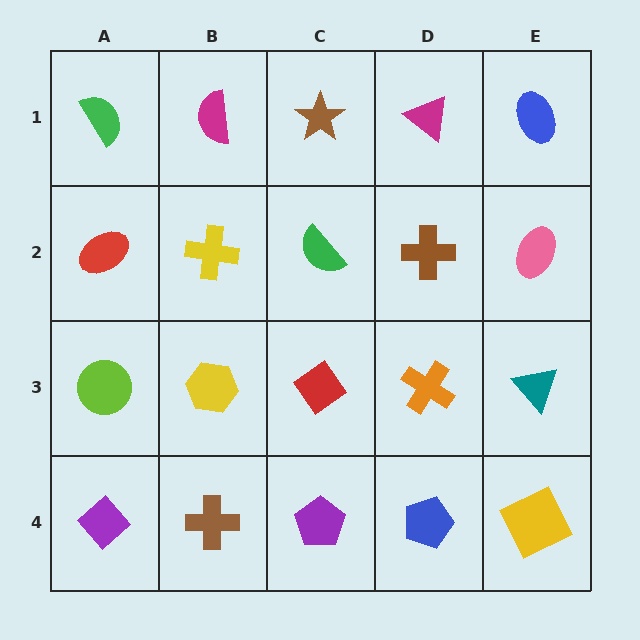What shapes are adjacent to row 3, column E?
A pink ellipse (row 2, column E), a yellow square (row 4, column E), an orange cross (row 3, column D).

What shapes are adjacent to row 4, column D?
An orange cross (row 3, column D), a purple pentagon (row 4, column C), a yellow square (row 4, column E).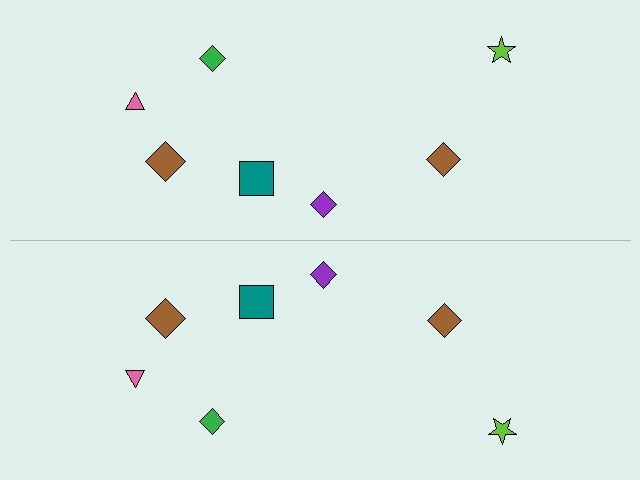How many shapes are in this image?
There are 14 shapes in this image.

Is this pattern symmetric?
Yes, this pattern has bilateral (reflection) symmetry.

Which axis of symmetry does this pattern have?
The pattern has a horizontal axis of symmetry running through the center of the image.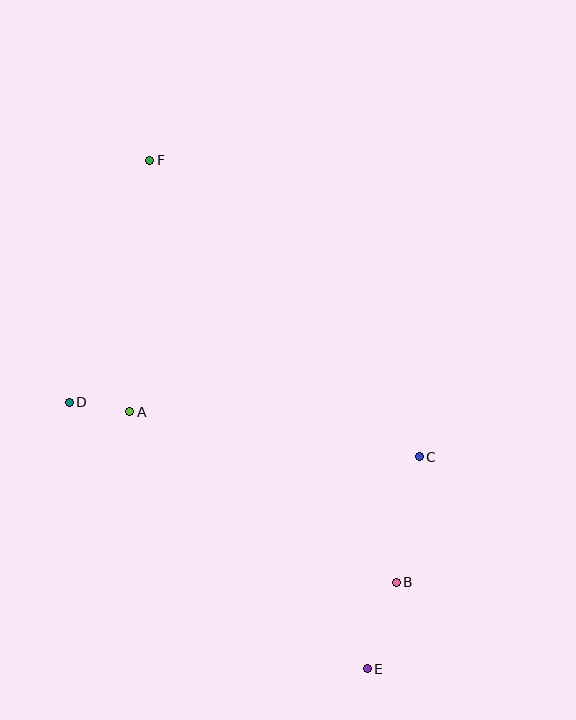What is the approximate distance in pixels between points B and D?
The distance between B and D is approximately 373 pixels.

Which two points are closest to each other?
Points A and D are closest to each other.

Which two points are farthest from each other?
Points E and F are farthest from each other.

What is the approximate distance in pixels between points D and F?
The distance between D and F is approximately 255 pixels.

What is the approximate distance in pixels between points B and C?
The distance between B and C is approximately 128 pixels.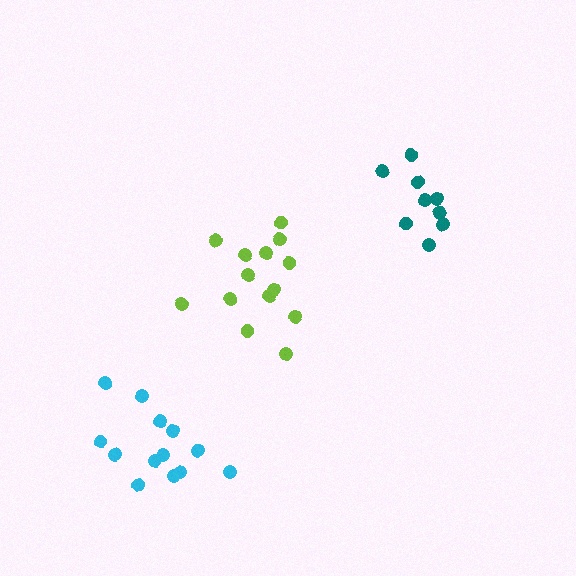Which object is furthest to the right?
The teal cluster is rightmost.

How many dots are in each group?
Group 1: 14 dots, Group 2: 9 dots, Group 3: 13 dots (36 total).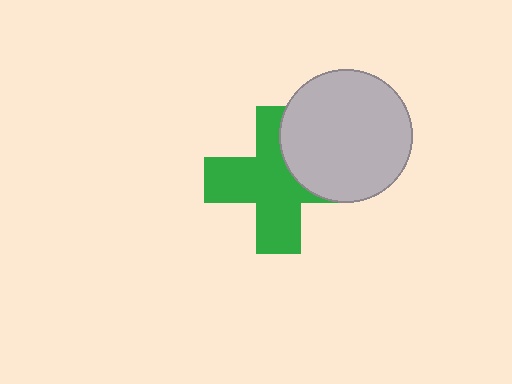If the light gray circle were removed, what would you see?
You would see the complete green cross.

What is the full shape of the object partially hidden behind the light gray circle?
The partially hidden object is a green cross.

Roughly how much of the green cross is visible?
Most of it is visible (roughly 70%).